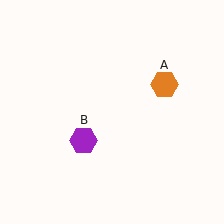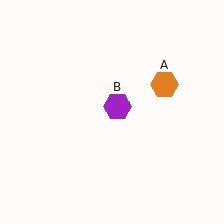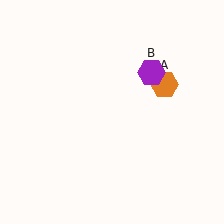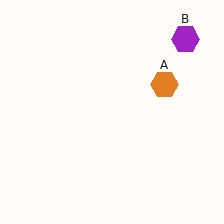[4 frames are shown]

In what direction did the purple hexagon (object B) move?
The purple hexagon (object B) moved up and to the right.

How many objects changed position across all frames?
1 object changed position: purple hexagon (object B).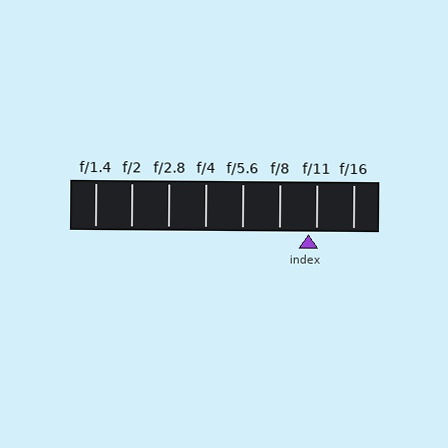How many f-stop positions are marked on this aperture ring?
There are 8 f-stop positions marked.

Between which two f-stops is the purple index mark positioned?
The index mark is between f/8 and f/11.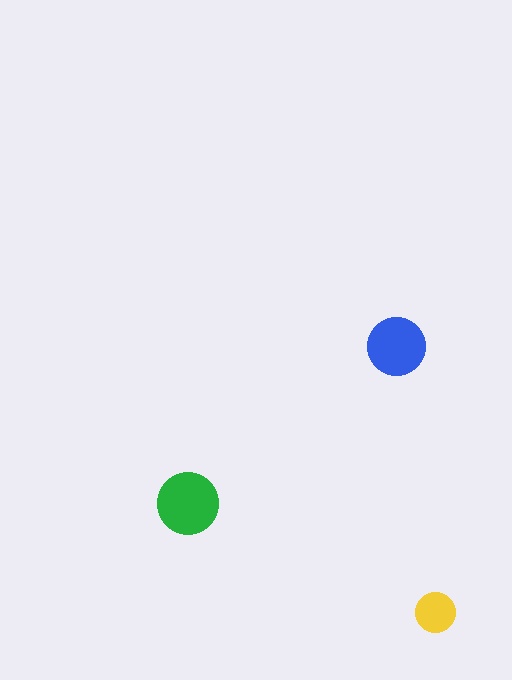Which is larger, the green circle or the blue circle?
The green one.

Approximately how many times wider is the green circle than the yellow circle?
About 1.5 times wider.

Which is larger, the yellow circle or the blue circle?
The blue one.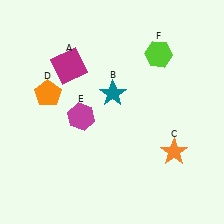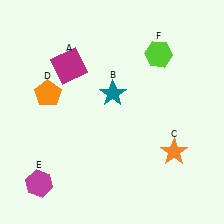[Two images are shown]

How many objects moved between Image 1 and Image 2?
1 object moved between the two images.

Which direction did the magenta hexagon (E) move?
The magenta hexagon (E) moved down.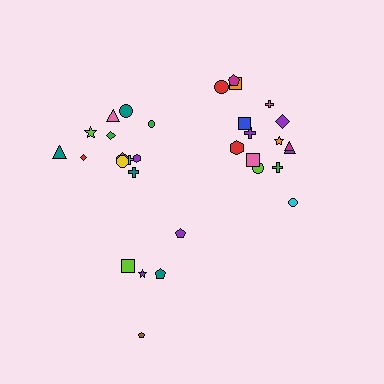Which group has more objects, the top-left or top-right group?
The top-right group.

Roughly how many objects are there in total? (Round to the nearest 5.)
Roughly 30 objects in total.